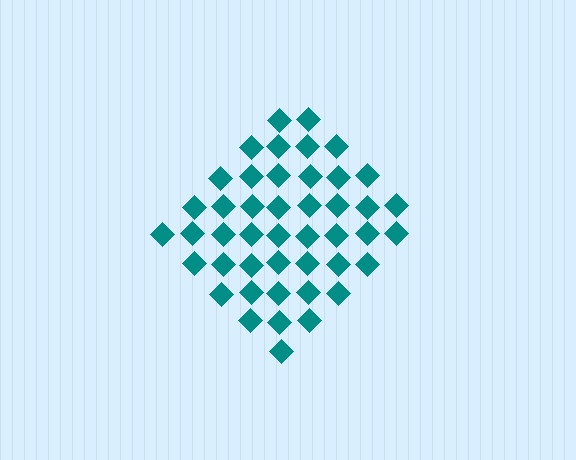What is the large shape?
The large shape is a diamond.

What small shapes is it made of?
It is made of small diamonds.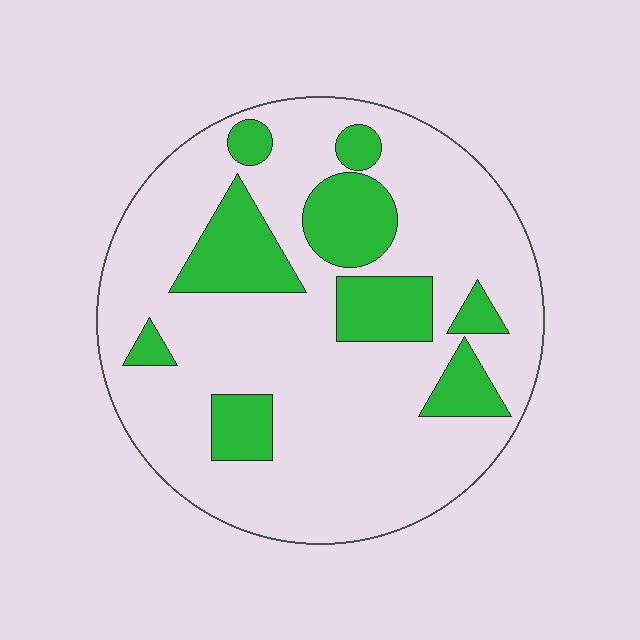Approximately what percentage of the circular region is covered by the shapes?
Approximately 25%.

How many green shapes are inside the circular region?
9.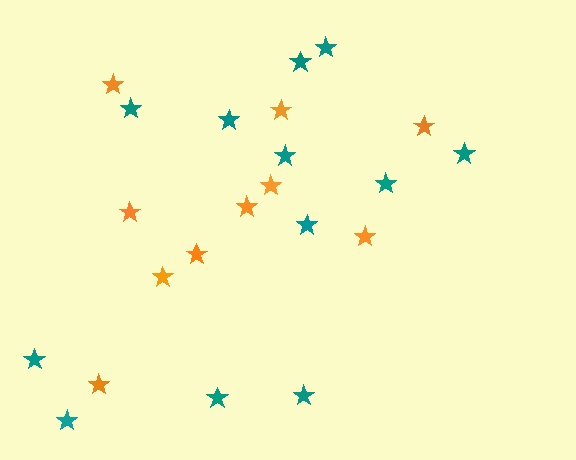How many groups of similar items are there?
There are 2 groups: one group of orange stars (10) and one group of teal stars (12).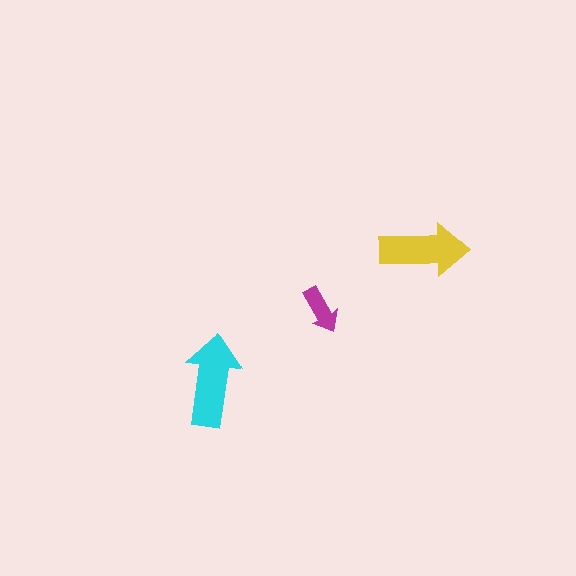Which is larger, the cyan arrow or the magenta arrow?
The cyan one.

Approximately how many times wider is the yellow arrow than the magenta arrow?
About 2 times wider.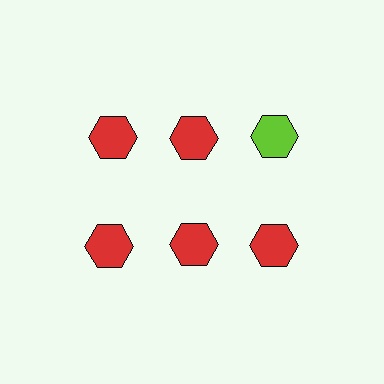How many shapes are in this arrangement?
There are 6 shapes arranged in a grid pattern.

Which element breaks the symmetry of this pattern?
The lime hexagon in the top row, center column breaks the symmetry. All other shapes are red hexagons.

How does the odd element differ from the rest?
It has a different color: lime instead of red.